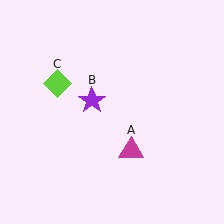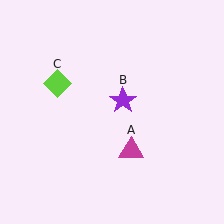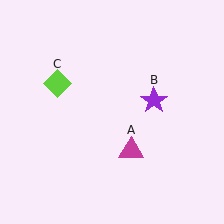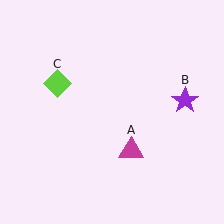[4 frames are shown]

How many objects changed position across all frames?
1 object changed position: purple star (object B).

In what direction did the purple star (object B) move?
The purple star (object B) moved right.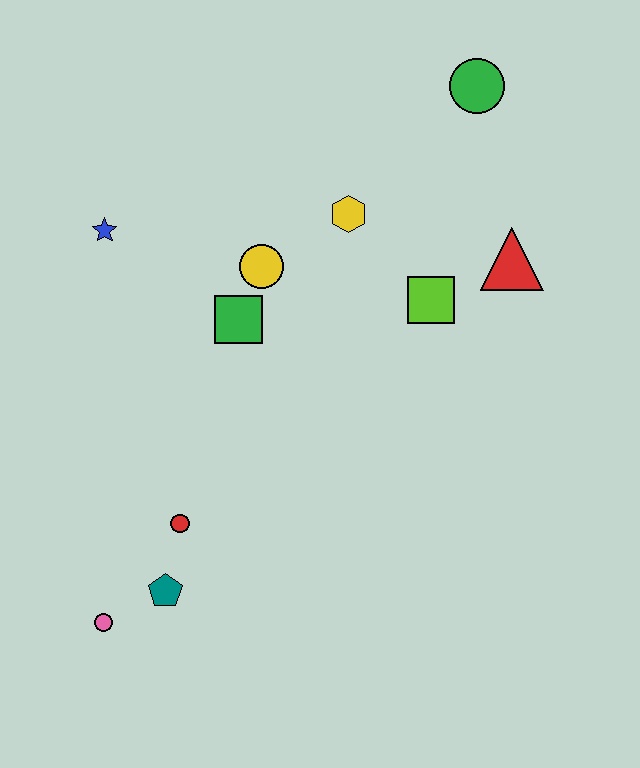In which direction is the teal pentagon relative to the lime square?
The teal pentagon is below the lime square.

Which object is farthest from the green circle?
The pink circle is farthest from the green circle.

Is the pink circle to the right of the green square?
No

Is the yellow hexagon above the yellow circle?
Yes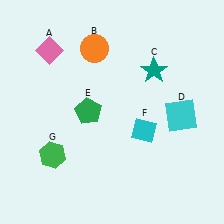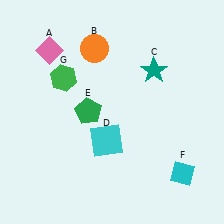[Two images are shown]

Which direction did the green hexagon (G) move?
The green hexagon (G) moved up.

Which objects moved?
The objects that moved are: the cyan square (D), the cyan diamond (F), the green hexagon (G).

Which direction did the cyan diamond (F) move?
The cyan diamond (F) moved down.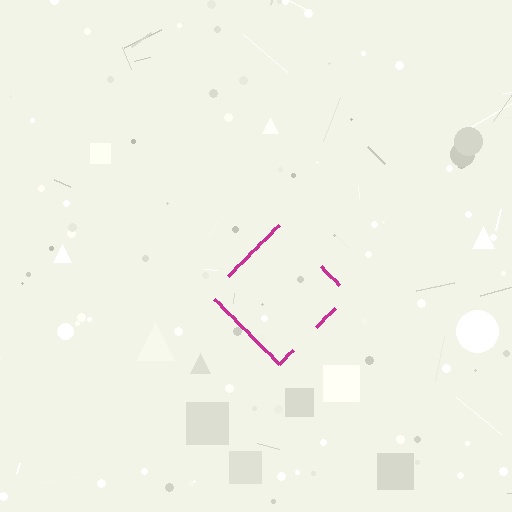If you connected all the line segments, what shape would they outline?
They would outline a diamond.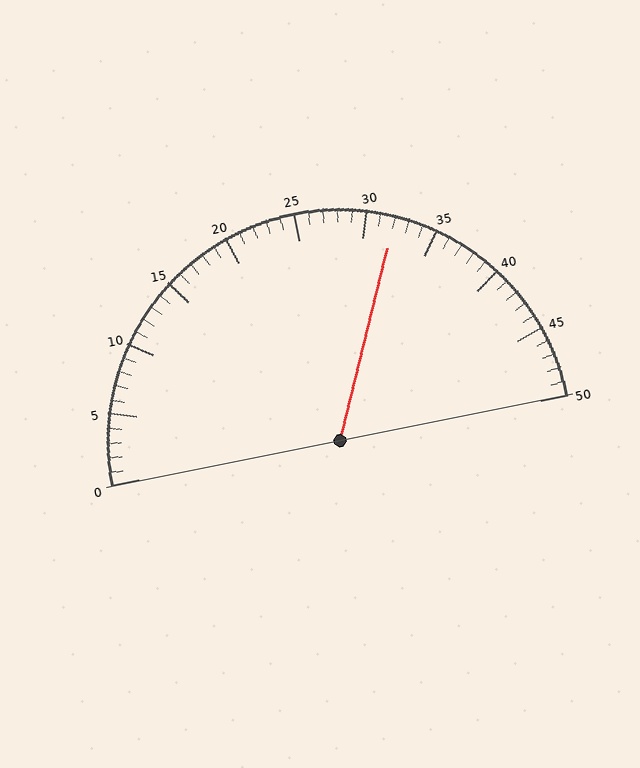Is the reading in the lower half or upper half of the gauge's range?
The reading is in the upper half of the range (0 to 50).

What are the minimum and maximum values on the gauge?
The gauge ranges from 0 to 50.